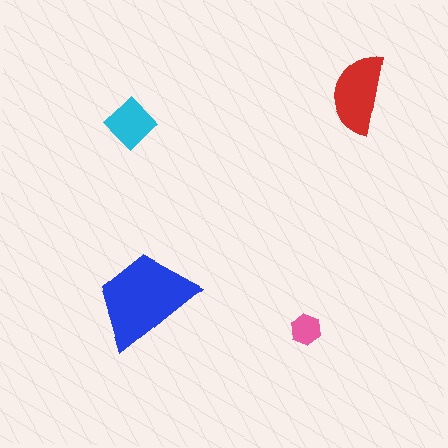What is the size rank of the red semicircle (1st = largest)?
2nd.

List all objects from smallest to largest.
The pink hexagon, the cyan diamond, the red semicircle, the blue trapezoid.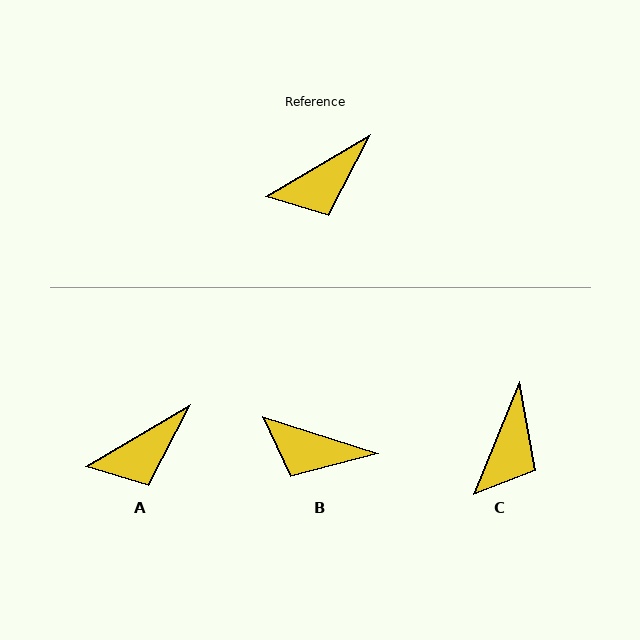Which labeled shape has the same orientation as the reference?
A.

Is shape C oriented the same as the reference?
No, it is off by about 37 degrees.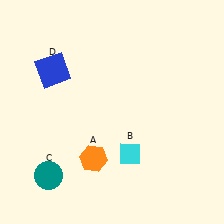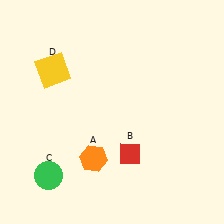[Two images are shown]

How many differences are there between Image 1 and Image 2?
There are 3 differences between the two images.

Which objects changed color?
B changed from cyan to red. C changed from teal to green. D changed from blue to yellow.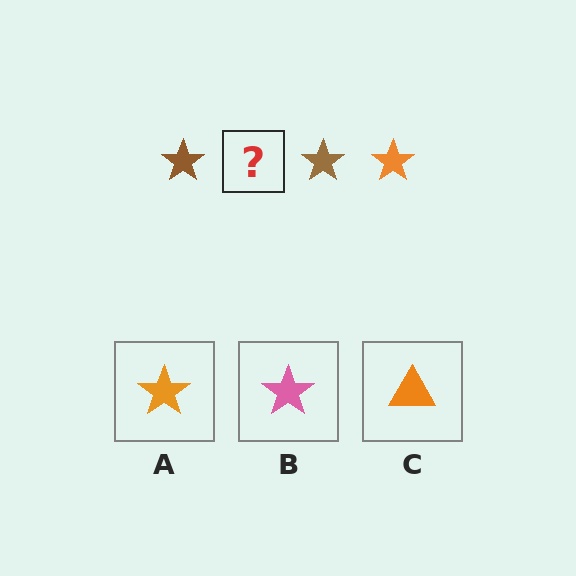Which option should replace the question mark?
Option A.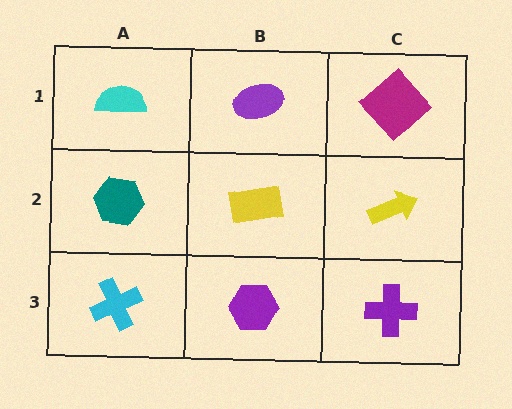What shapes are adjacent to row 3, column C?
A yellow arrow (row 2, column C), a purple hexagon (row 3, column B).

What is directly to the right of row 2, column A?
A yellow rectangle.